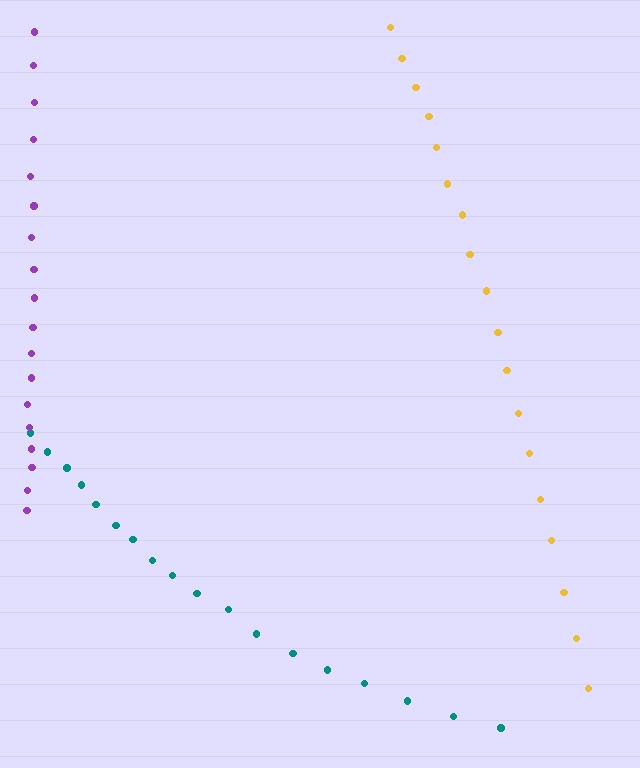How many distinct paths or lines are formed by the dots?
There are 3 distinct paths.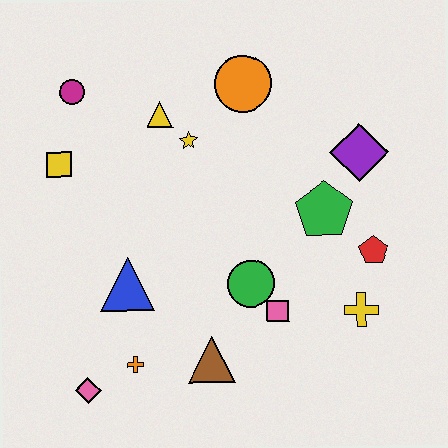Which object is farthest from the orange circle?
The pink diamond is farthest from the orange circle.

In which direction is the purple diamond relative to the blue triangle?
The purple diamond is to the right of the blue triangle.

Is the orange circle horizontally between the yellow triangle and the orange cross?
No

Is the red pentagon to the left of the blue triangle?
No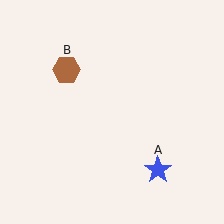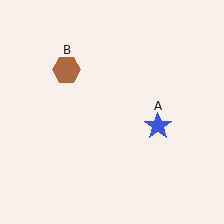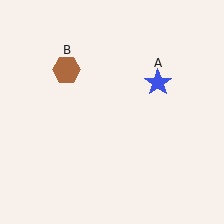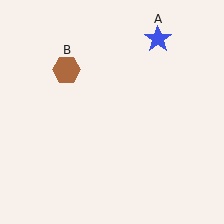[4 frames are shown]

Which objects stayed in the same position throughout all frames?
Brown hexagon (object B) remained stationary.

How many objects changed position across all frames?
1 object changed position: blue star (object A).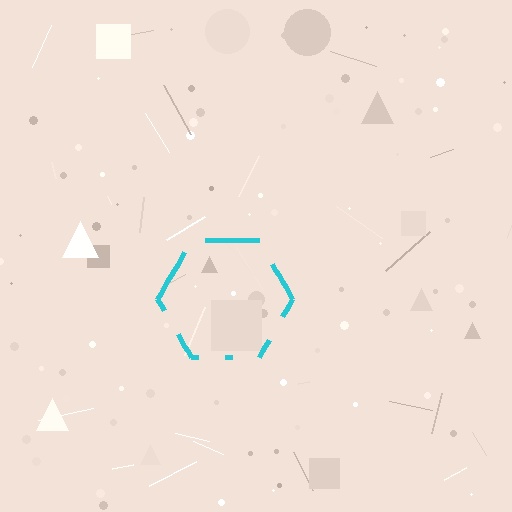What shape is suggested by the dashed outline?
The dashed outline suggests a hexagon.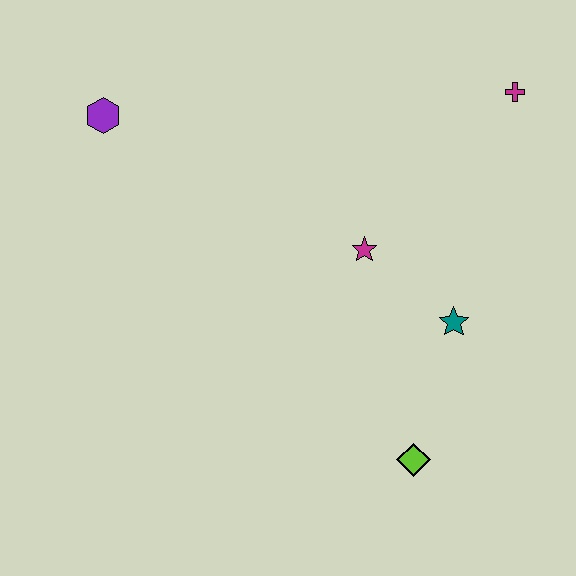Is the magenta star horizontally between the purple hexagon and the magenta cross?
Yes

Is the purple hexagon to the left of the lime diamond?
Yes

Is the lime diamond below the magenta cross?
Yes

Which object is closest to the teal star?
The magenta star is closest to the teal star.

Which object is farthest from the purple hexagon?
The lime diamond is farthest from the purple hexagon.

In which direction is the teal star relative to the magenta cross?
The teal star is below the magenta cross.